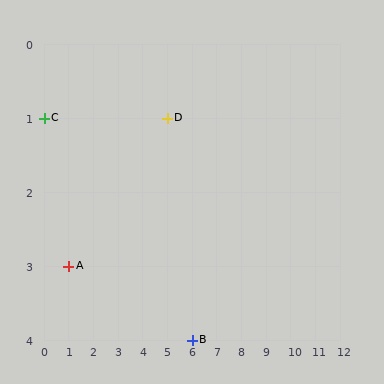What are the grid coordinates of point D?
Point D is at grid coordinates (5, 1).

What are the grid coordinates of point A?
Point A is at grid coordinates (1, 3).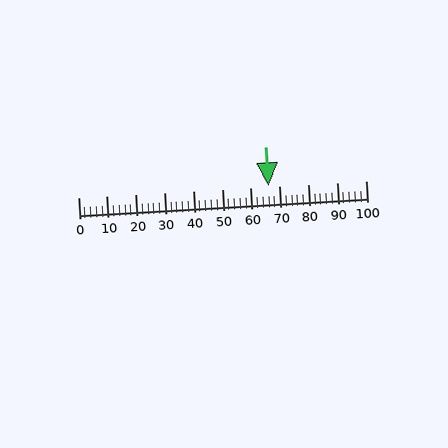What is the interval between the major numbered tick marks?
The major tick marks are spaced 10 units apart.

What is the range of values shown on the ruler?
The ruler shows values from 0 to 100.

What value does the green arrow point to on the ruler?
The green arrow points to approximately 66.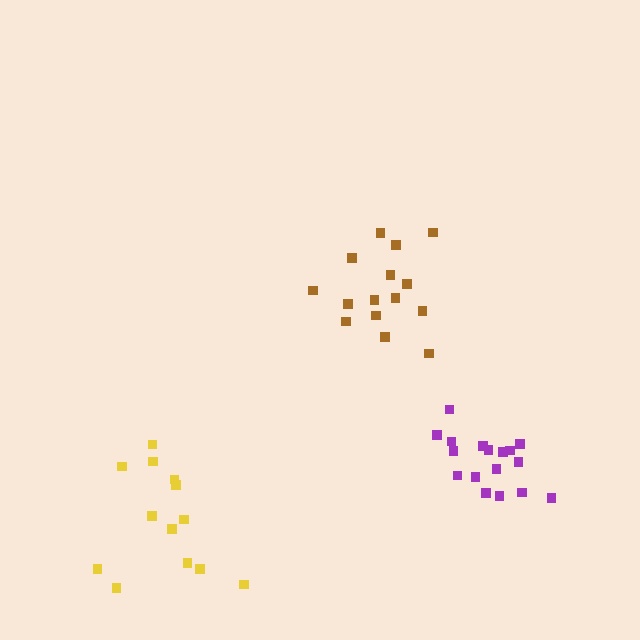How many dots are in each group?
Group 1: 15 dots, Group 2: 13 dots, Group 3: 17 dots (45 total).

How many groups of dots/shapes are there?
There are 3 groups.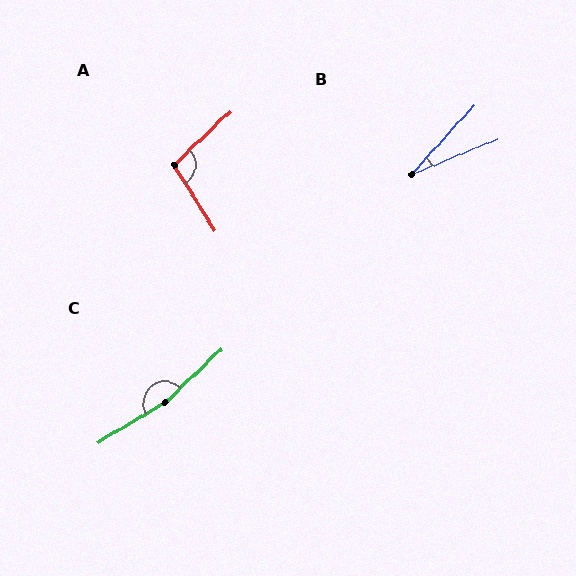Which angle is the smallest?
B, at approximately 25 degrees.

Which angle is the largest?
C, at approximately 168 degrees.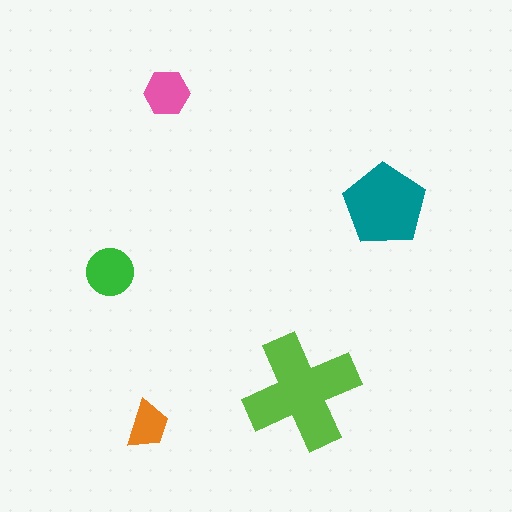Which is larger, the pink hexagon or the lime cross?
The lime cross.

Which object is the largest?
The lime cross.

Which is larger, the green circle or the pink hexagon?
The green circle.